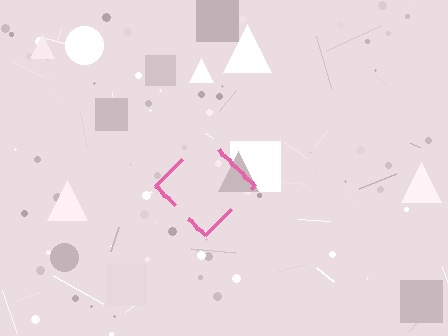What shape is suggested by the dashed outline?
The dashed outline suggests a diamond.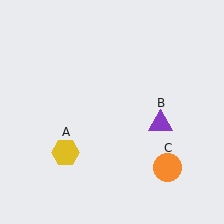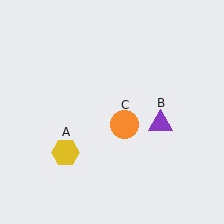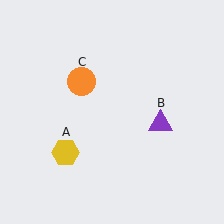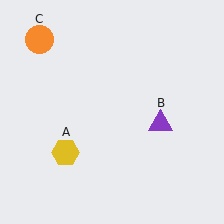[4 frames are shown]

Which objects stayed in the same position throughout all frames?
Yellow hexagon (object A) and purple triangle (object B) remained stationary.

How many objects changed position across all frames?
1 object changed position: orange circle (object C).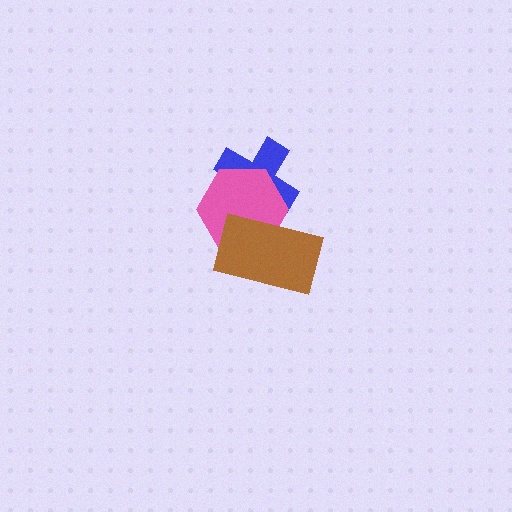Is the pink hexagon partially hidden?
Yes, it is partially covered by another shape.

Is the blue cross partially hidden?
Yes, it is partially covered by another shape.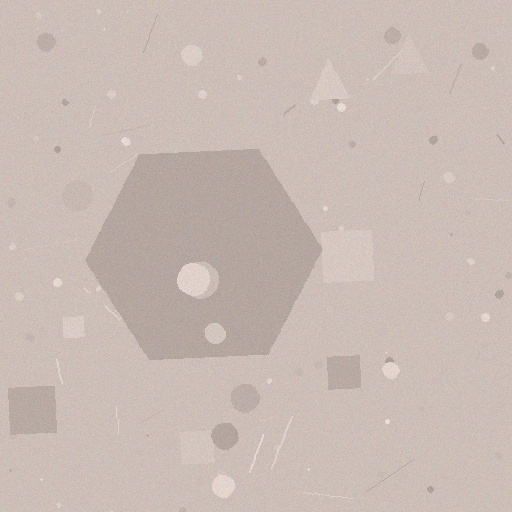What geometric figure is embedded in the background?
A hexagon is embedded in the background.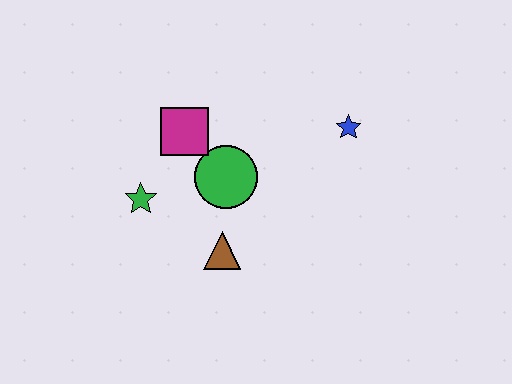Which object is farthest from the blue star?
The green star is farthest from the blue star.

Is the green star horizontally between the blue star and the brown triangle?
No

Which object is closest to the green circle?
The magenta square is closest to the green circle.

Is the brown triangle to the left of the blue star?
Yes